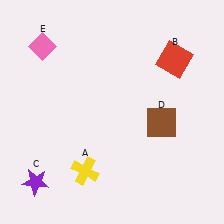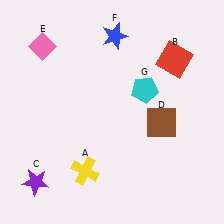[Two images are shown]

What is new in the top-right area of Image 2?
A blue star (F) was added in the top-right area of Image 2.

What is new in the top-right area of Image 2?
A cyan pentagon (G) was added in the top-right area of Image 2.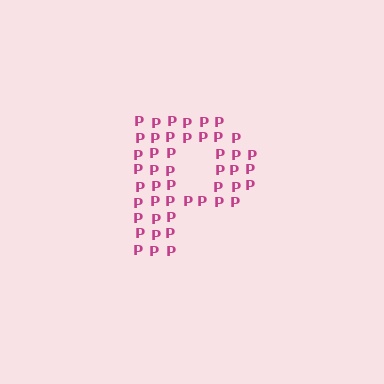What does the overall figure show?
The overall figure shows the letter P.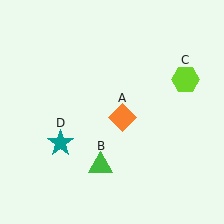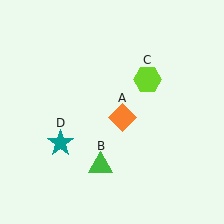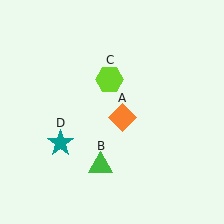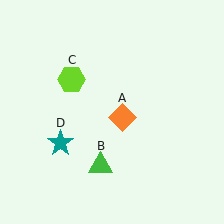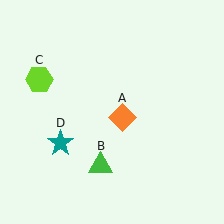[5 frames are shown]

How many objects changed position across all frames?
1 object changed position: lime hexagon (object C).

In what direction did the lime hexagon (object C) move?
The lime hexagon (object C) moved left.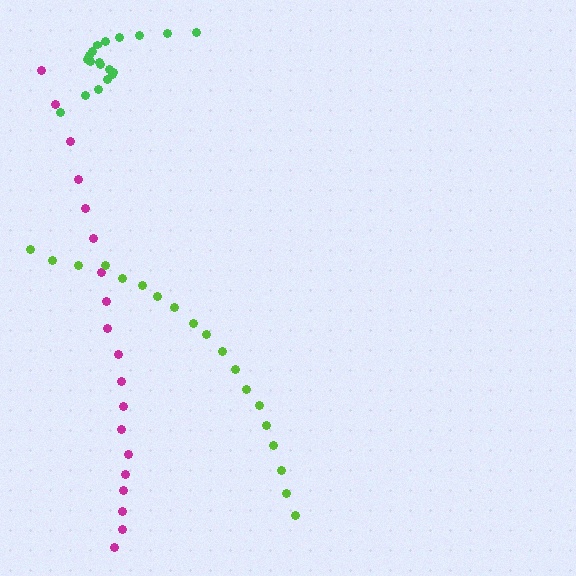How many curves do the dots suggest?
There are 3 distinct paths.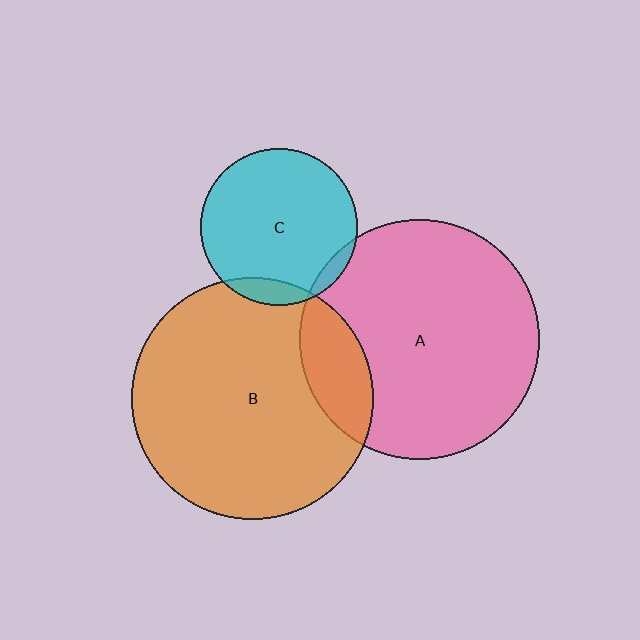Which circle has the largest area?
Circle B (orange).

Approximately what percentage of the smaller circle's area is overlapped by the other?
Approximately 15%.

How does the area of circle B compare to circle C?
Approximately 2.4 times.